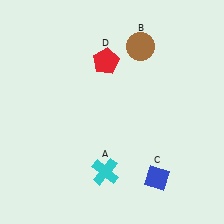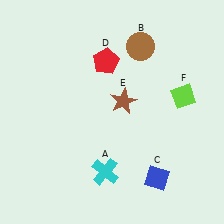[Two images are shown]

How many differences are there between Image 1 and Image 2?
There are 2 differences between the two images.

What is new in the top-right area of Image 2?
A brown star (E) was added in the top-right area of Image 2.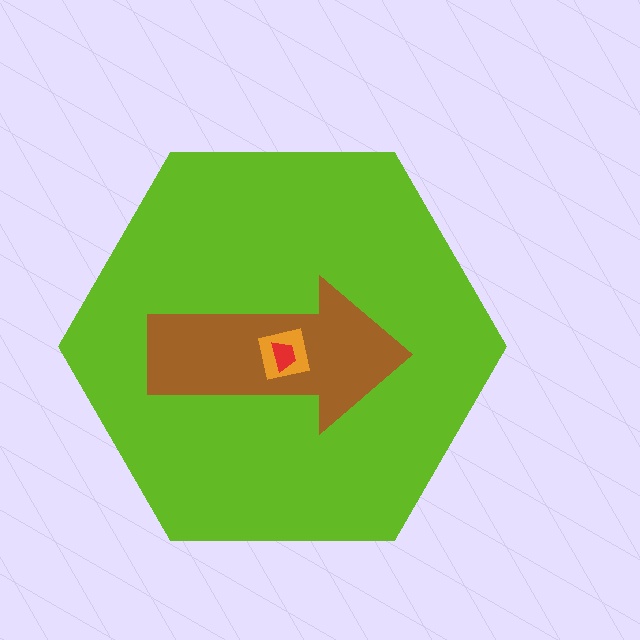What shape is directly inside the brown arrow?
The orange square.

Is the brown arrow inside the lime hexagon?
Yes.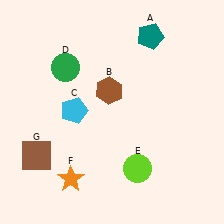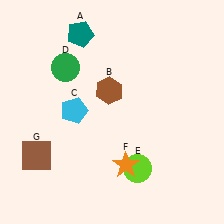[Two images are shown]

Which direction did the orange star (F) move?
The orange star (F) moved right.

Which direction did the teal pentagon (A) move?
The teal pentagon (A) moved left.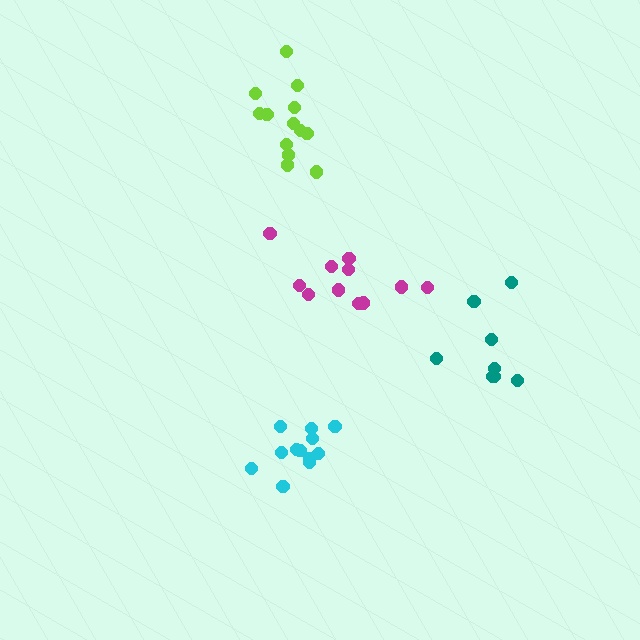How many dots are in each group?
Group 1: 11 dots, Group 2: 13 dots, Group 3: 8 dots, Group 4: 12 dots (44 total).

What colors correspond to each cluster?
The clusters are colored: magenta, lime, teal, cyan.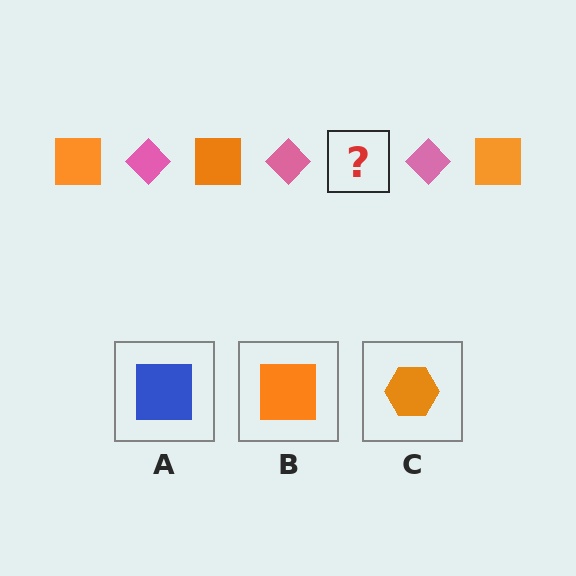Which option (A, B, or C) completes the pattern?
B.